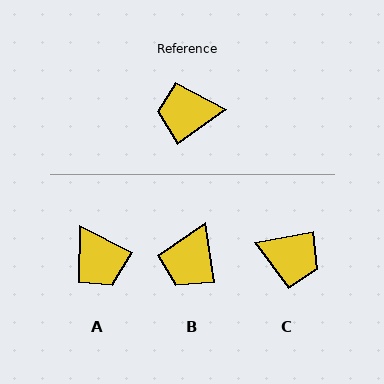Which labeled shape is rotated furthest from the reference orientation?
C, about 155 degrees away.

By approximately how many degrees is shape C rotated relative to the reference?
Approximately 155 degrees counter-clockwise.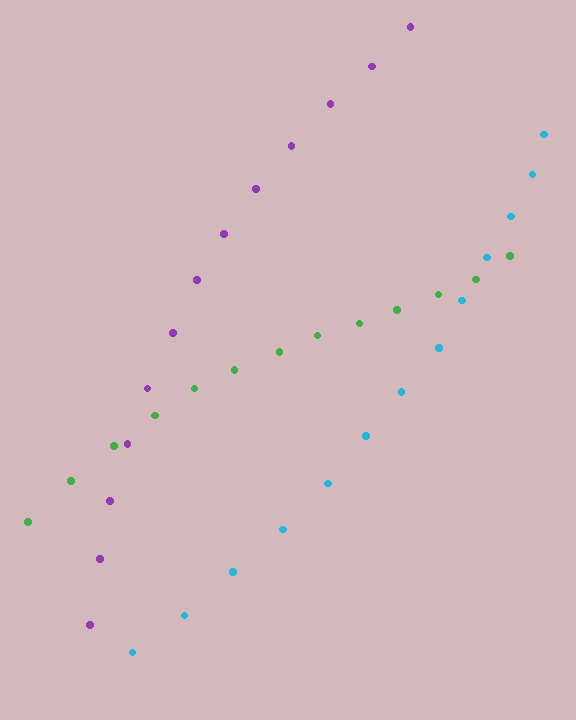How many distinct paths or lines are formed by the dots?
There are 3 distinct paths.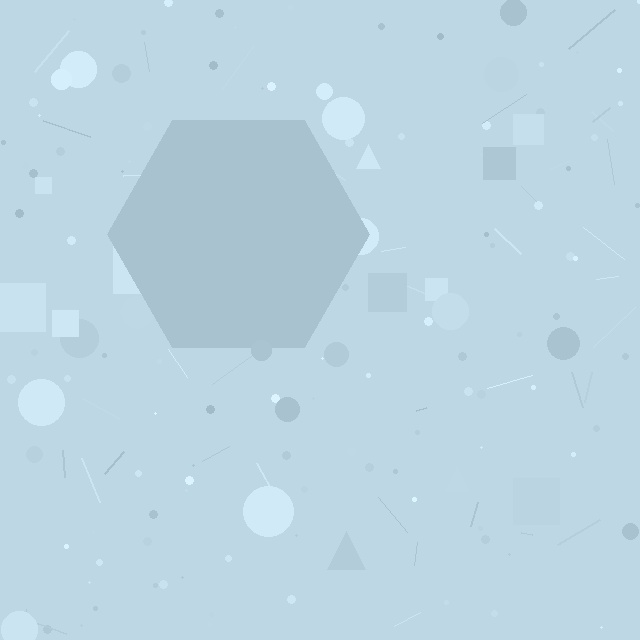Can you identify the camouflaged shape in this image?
The camouflaged shape is a hexagon.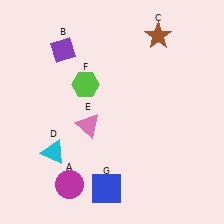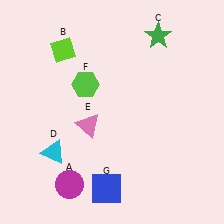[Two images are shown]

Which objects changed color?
B changed from purple to lime. C changed from brown to green.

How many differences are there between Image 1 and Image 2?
There are 2 differences between the two images.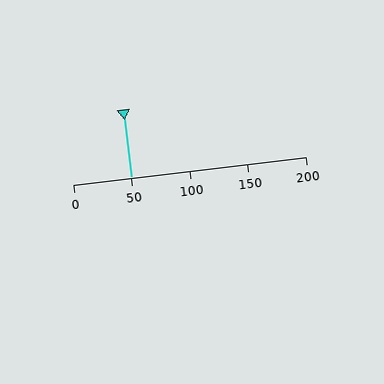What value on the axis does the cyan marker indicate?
The marker indicates approximately 50.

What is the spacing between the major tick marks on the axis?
The major ticks are spaced 50 apart.